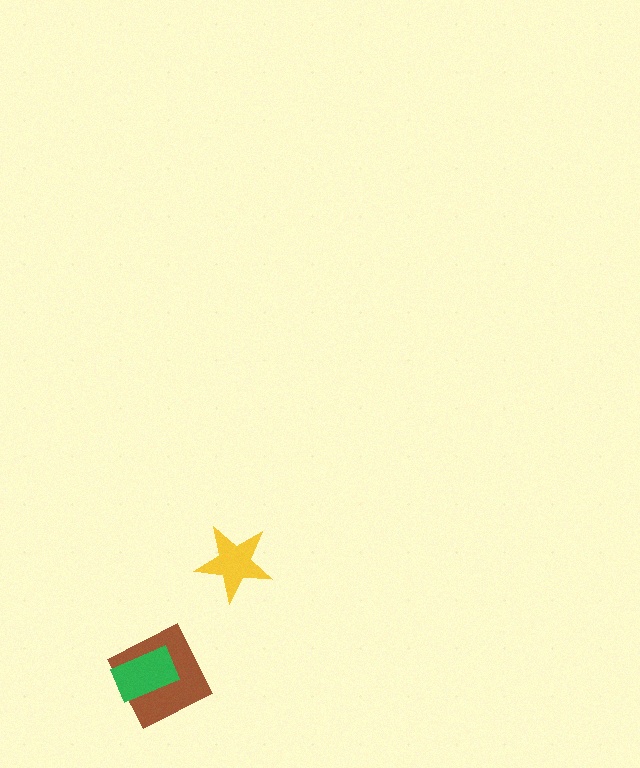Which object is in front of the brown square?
The green rectangle is in front of the brown square.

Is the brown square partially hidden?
Yes, it is partially covered by another shape.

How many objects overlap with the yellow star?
0 objects overlap with the yellow star.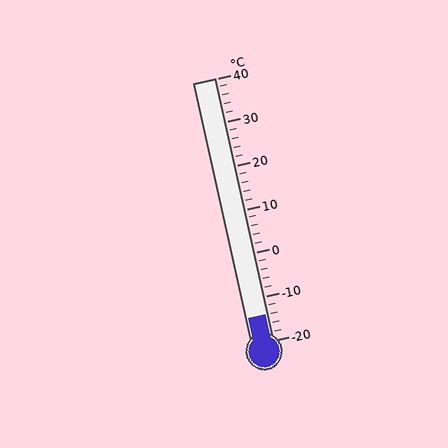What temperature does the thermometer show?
The thermometer shows approximately -14°C.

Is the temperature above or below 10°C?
The temperature is below 10°C.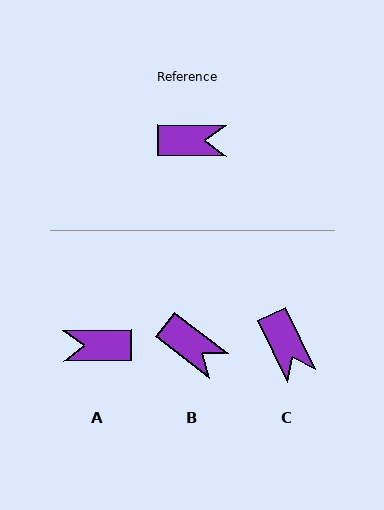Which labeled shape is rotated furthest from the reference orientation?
A, about 178 degrees away.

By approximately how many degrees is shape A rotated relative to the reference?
Approximately 178 degrees clockwise.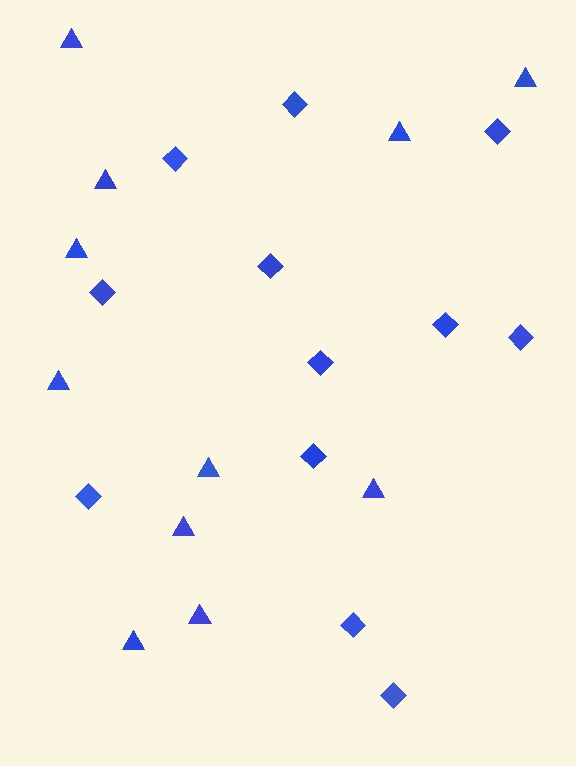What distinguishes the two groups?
There are 2 groups: one group of diamonds (12) and one group of triangles (11).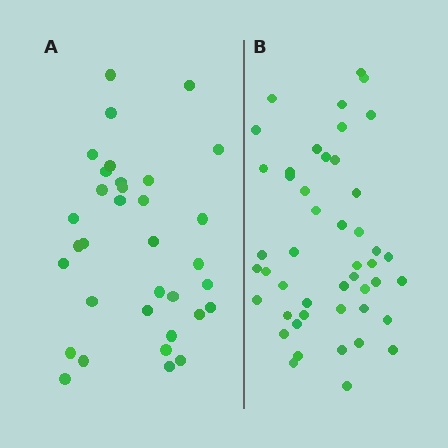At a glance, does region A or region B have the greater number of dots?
Region B (the right region) has more dots.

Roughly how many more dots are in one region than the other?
Region B has approximately 15 more dots than region A.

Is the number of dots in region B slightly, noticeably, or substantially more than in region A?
Region B has noticeably more, but not dramatically so. The ratio is roughly 1.4 to 1.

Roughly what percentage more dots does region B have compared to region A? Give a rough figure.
About 40% more.